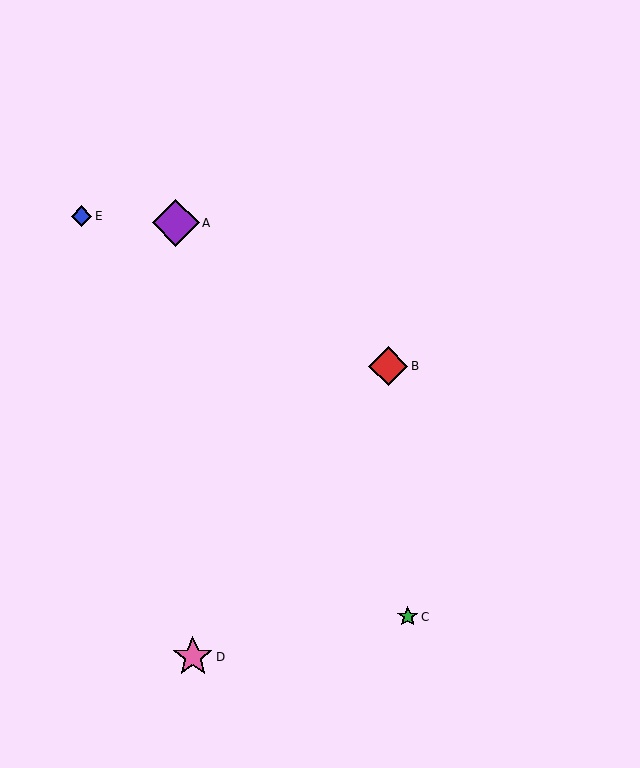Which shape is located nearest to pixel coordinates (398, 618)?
The green star (labeled C) at (408, 617) is nearest to that location.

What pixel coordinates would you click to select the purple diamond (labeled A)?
Click at (176, 223) to select the purple diamond A.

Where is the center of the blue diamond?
The center of the blue diamond is at (82, 216).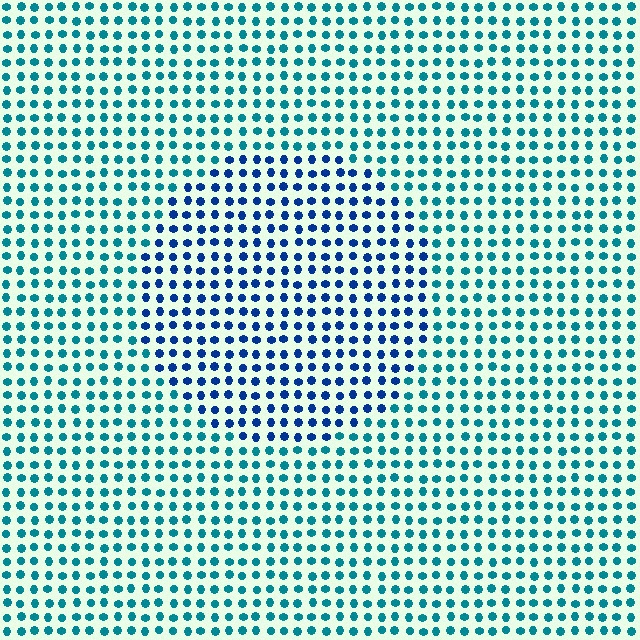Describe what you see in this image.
The image is filled with small teal elements in a uniform arrangement. A circle-shaped region is visible where the elements are tinted to a slightly different hue, forming a subtle color boundary.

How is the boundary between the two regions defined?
The boundary is defined purely by a slight shift in hue (about 35 degrees). Spacing, size, and orientation are identical on both sides.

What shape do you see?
I see a circle.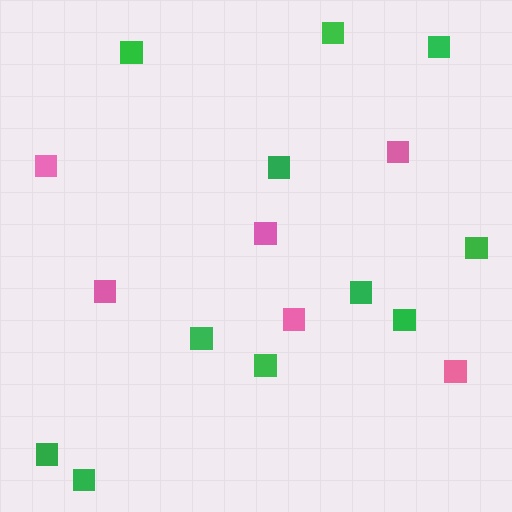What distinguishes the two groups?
There are 2 groups: one group of green squares (11) and one group of pink squares (6).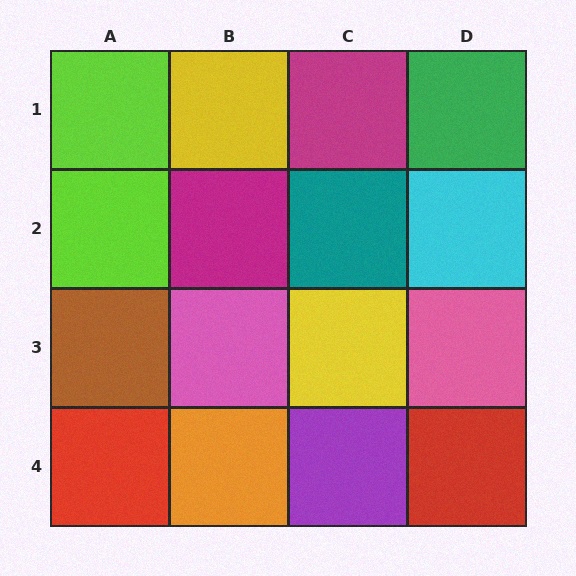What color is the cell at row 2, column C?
Teal.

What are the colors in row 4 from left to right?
Red, orange, purple, red.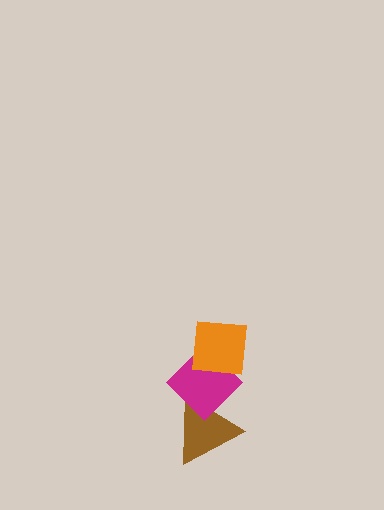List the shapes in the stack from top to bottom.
From top to bottom: the orange square, the magenta diamond, the brown triangle.